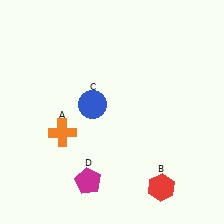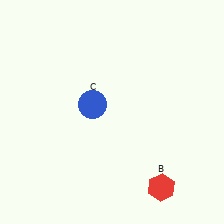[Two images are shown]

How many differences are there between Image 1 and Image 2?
There are 2 differences between the two images.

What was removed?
The orange cross (A), the magenta pentagon (D) were removed in Image 2.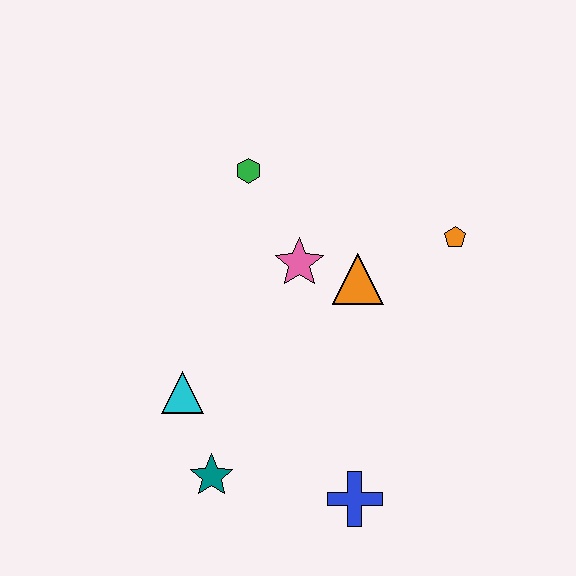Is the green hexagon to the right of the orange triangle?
No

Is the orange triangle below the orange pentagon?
Yes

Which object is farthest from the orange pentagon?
The teal star is farthest from the orange pentagon.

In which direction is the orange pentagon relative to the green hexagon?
The orange pentagon is to the right of the green hexagon.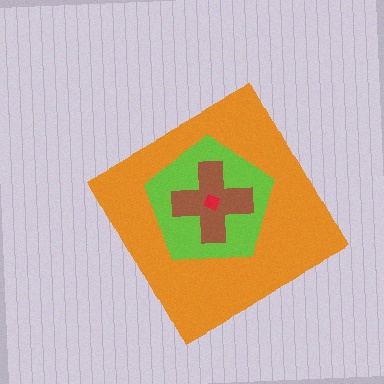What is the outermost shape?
The orange diamond.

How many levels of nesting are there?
4.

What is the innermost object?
The red square.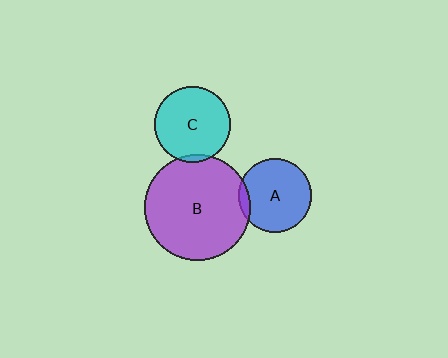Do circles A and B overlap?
Yes.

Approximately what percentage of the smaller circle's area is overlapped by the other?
Approximately 5%.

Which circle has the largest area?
Circle B (purple).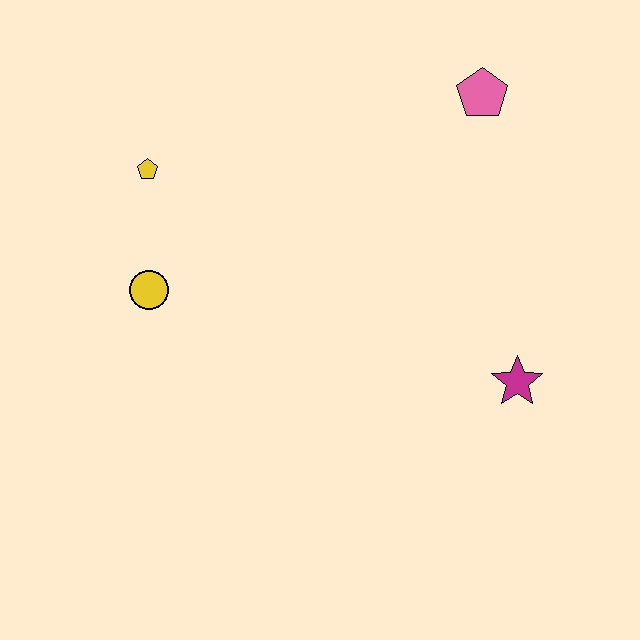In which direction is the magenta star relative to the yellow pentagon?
The magenta star is to the right of the yellow pentagon.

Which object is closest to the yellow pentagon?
The yellow circle is closest to the yellow pentagon.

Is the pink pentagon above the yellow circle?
Yes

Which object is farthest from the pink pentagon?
The yellow circle is farthest from the pink pentagon.